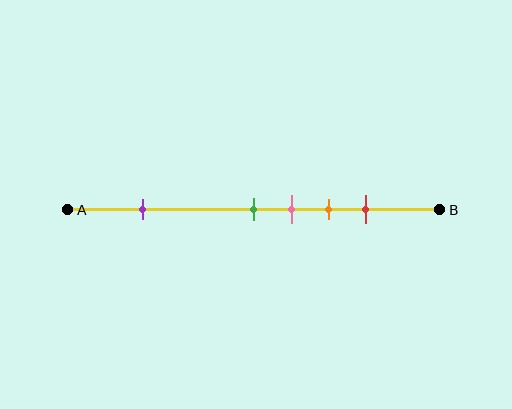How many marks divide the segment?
There are 5 marks dividing the segment.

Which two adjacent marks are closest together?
The green and pink marks are the closest adjacent pair.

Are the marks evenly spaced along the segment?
No, the marks are not evenly spaced.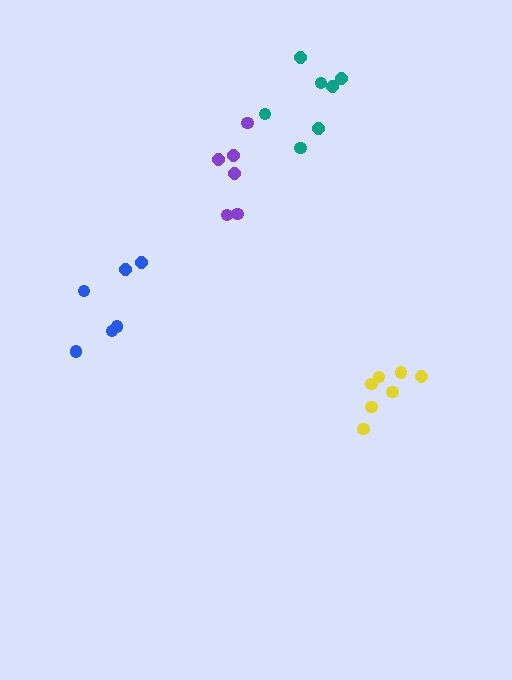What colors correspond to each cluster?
The clusters are colored: yellow, teal, blue, purple.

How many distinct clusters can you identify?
There are 4 distinct clusters.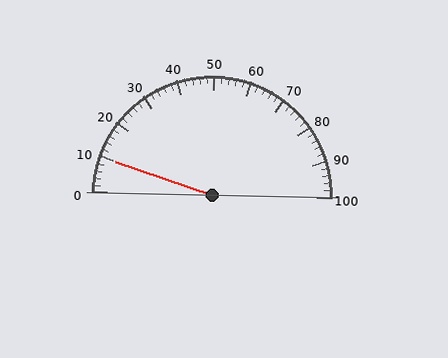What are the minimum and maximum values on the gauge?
The gauge ranges from 0 to 100.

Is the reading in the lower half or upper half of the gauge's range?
The reading is in the lower half of the range (0 to 100).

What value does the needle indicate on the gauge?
The needle indicates approximately 10.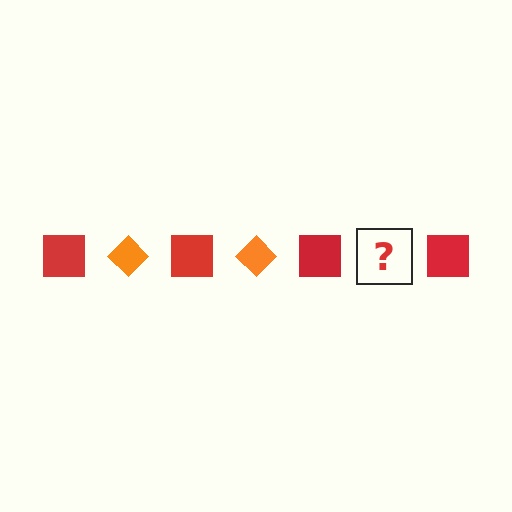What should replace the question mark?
The question mark should be replaced with an orange diamond.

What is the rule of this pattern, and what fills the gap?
The rule is that the pattern alternates between red square and orange diamond. The gap should be filled with an orange diamond.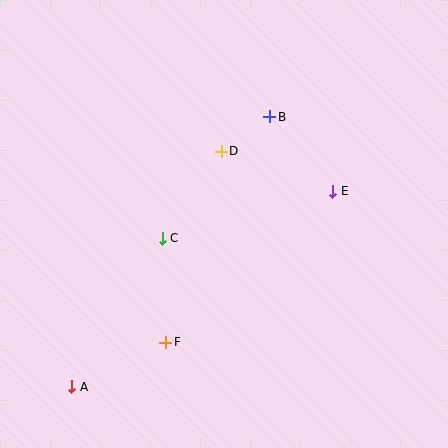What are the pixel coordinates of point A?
Point A is at (72, 387).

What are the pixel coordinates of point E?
Point E is at (333, 191).